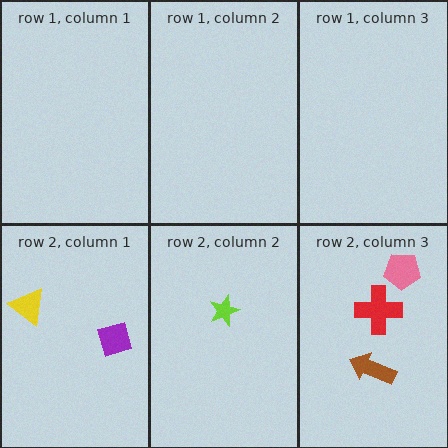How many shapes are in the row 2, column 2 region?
1.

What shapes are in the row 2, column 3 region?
The red cross, the brown arrow, the pink pentagon.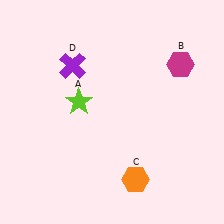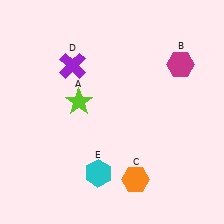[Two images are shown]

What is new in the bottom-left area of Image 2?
A cyan hexagon (E) was added in the bottom-left area of Image 2.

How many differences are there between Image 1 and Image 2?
There is 1 difference between the two images.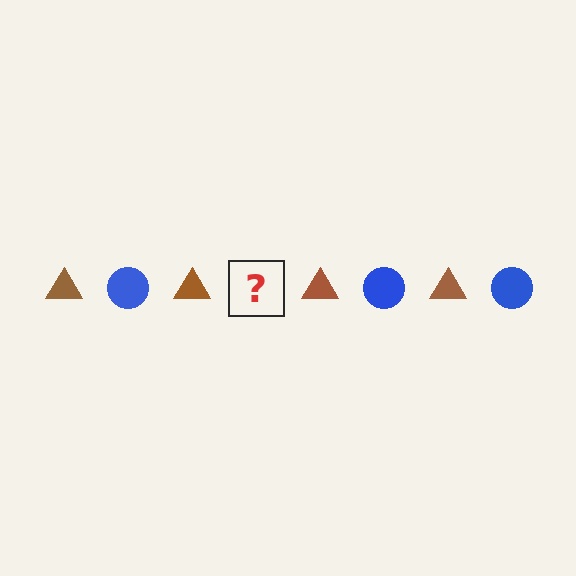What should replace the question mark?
The question mark should be replaced with a blue circle.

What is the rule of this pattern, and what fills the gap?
The rule is that the pattern alternates between brown triangle and blue circle. The gap should be filled with a blue circle.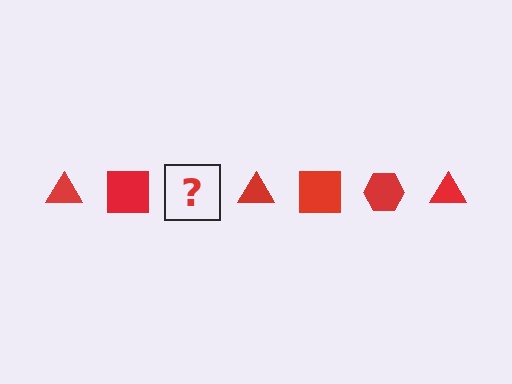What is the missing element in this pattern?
The missing element is a red hexagon.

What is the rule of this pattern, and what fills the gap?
The rule is that the pattern cycles through triangle, square, hexagon shapes in red. The gap should be filled with a red hexagon.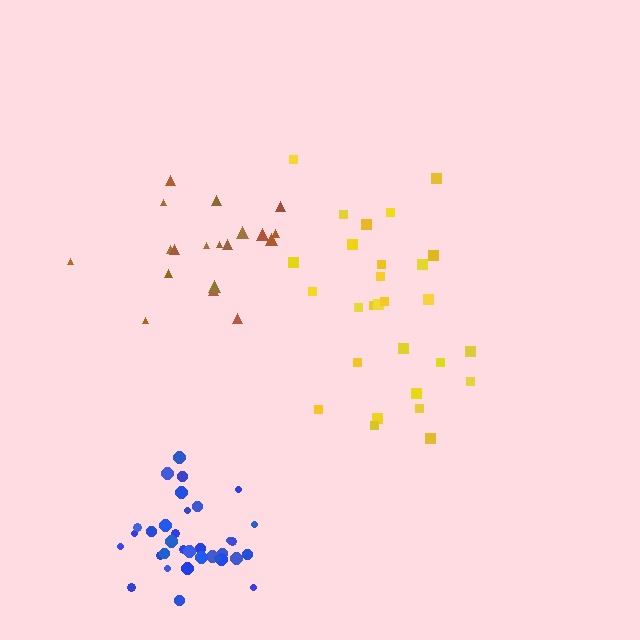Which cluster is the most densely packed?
Blue.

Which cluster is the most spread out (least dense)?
Yellow.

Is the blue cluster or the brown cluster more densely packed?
Blue.